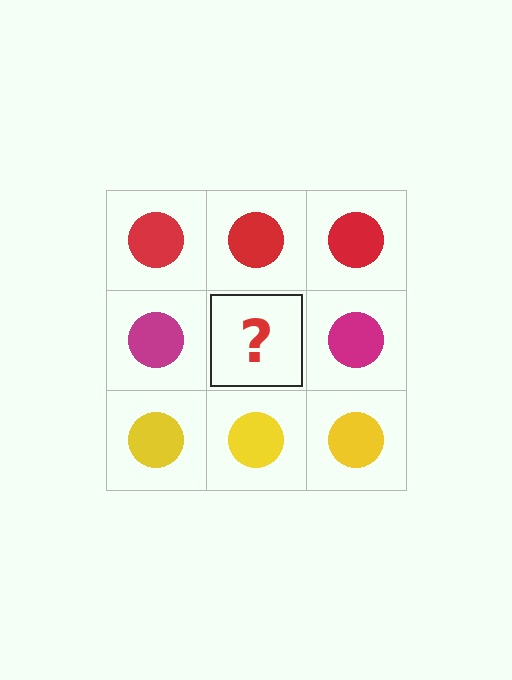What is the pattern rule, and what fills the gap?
The rule is that each row has a consistent color. The gap should be filled with a magenta circle.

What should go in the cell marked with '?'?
The missing cell should contain a magenta circle.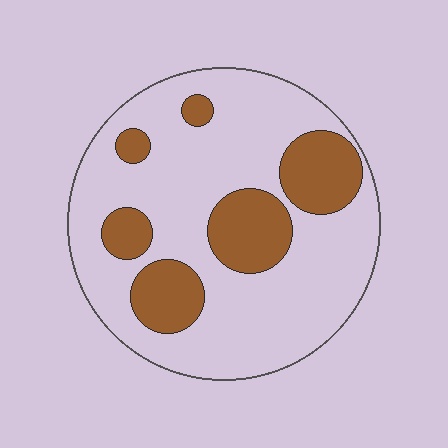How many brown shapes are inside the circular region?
6.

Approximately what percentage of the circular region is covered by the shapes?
Approximately 25%.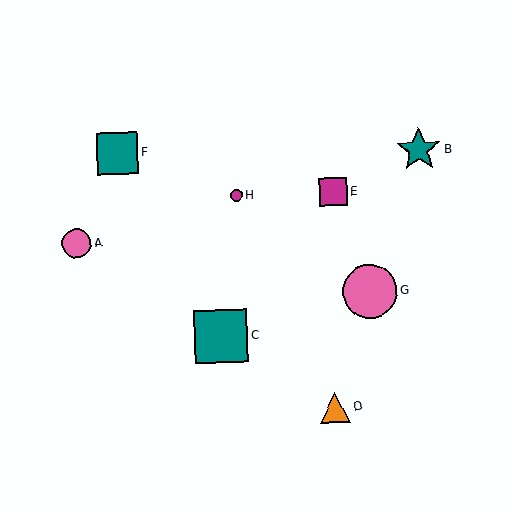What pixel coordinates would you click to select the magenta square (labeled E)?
Click at (333, 192) to select the magenta square E.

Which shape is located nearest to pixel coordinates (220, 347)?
The teal square (labeled C) at (221, 336) is nearest to that location.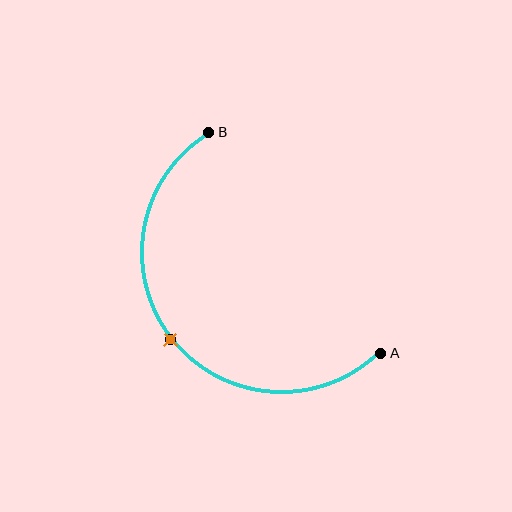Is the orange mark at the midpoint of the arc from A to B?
Yes. The orange mark lies on the arc at equal arc-length from both A and B — it is the arc midpoint.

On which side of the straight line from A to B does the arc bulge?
The arc bulges below and to the left of the straight line connecting A and B.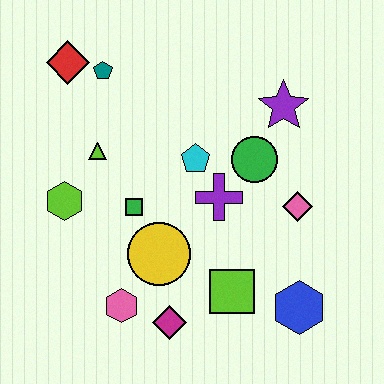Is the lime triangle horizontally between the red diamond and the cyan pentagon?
Yes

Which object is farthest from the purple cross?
The red diamond is farthest from the purple cross.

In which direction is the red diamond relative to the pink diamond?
The red diamond is to the left of the pink diamond.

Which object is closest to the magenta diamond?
The pink hexagon is closest to the magenta diamond.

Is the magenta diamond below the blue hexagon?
Yes